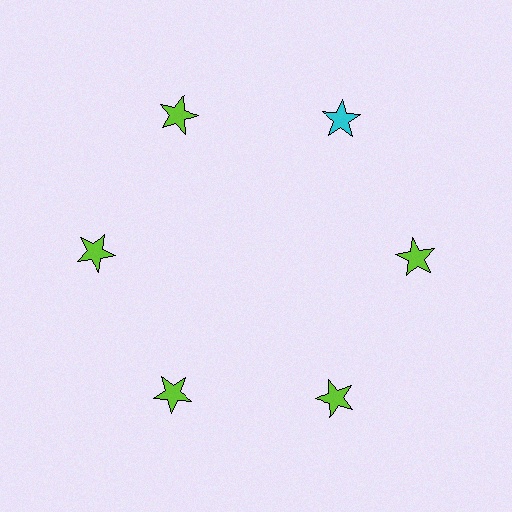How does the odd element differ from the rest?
It has a different color: cyan instead of lime.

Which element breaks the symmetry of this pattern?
The cyan star at roughly the 1 o'clock position breaks the symmetry. All other shapes are lime stars.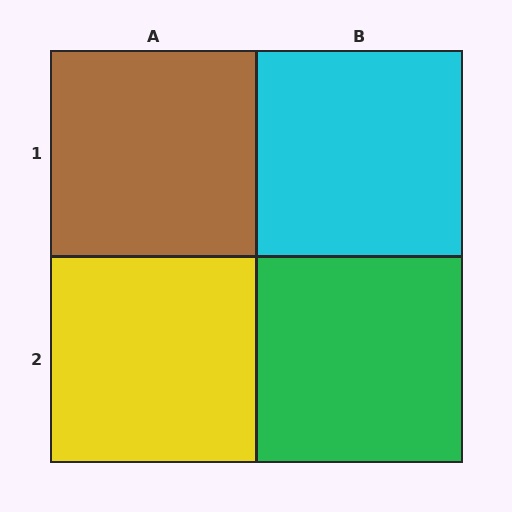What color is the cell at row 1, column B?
Cyan.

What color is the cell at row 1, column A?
Brown.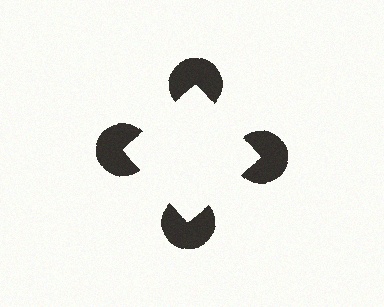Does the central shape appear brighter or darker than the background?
It typically appears slightly brighter than the background, even though no actual brightness change is drawn.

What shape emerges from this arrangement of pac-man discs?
An illusory square — its edges are inferred from the aligned wedge cuts in the pac-man discs, not physically drawn.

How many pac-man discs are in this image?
There are 4 — one at each vertex of the illusory square.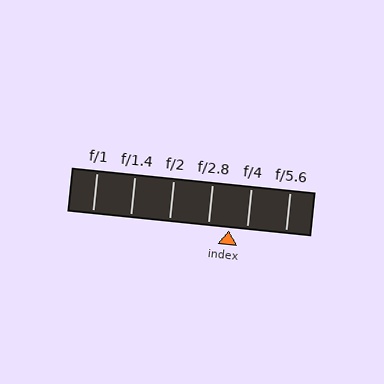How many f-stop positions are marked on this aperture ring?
There are 6 f-stop positions marked.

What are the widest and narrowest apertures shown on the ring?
The widest aperture shown is f/1 and the narrowest is f/5.6.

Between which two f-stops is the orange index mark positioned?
The index mark is between f/2.8 and f/4.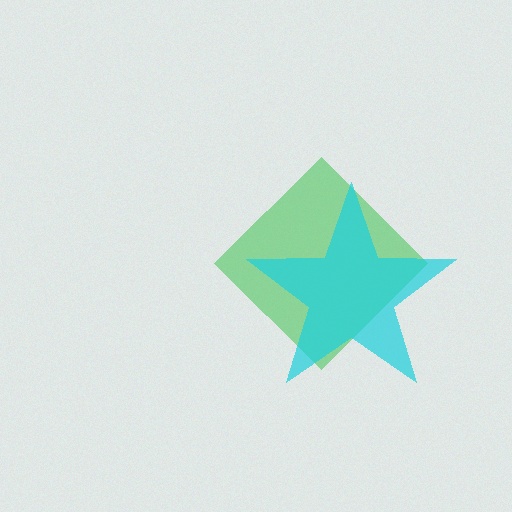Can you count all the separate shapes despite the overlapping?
Yes, there are 2 separate shapes.